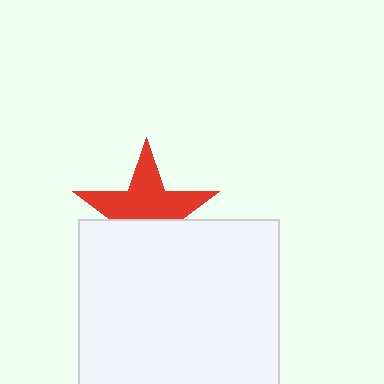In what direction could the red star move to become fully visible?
The red star could move up. That would shift it out from behind the white square entirely.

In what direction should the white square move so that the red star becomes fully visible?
The white square should move down. That is the shortest direction to clear the overlap and leave the red star fully visible.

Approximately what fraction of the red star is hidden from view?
Roughly 41% of the red star is hidden behind the white square.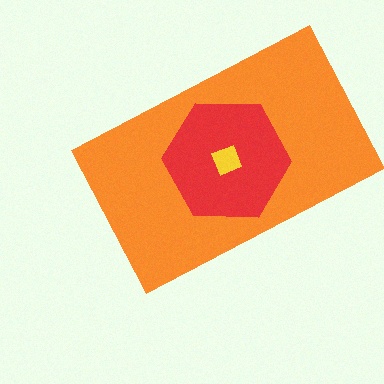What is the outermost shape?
The orange rectangle.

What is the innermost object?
The yellow diamond.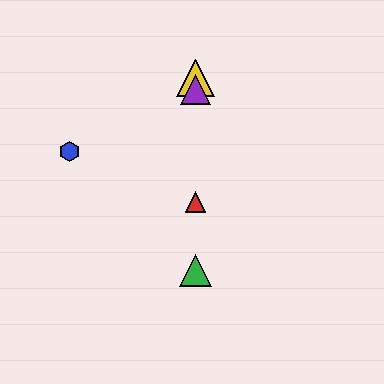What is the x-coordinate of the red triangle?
The red triangle is at x≈196.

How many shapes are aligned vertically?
4 shapes (the red triangle, the green triangle, the yellow triangle, the purple triangle) are aligned vertically.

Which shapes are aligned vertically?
The red triangle, the green triangle, the yellow triangle, the purple triangle are aligned vertically.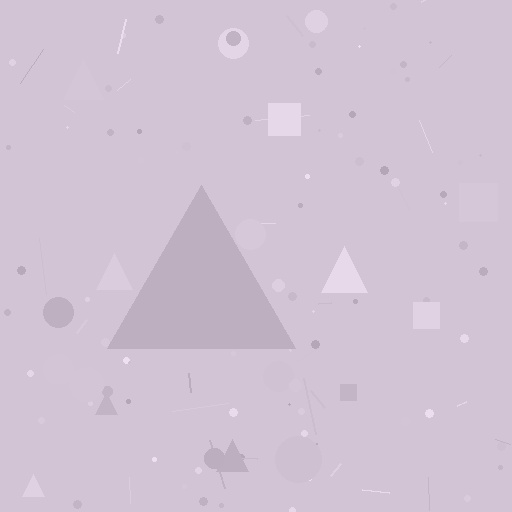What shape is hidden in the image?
A triangle is hidden in the image.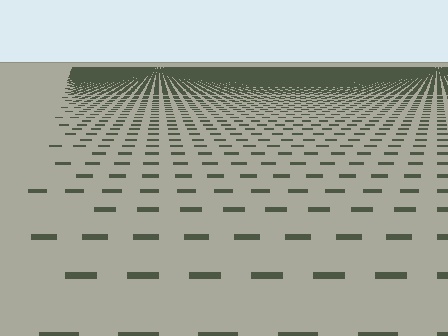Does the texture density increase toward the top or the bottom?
Density increases toward the top.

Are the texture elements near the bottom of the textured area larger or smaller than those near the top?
Larger. Near the bottom, elements are closer to the viewer and appear at a bigger on-screen size.